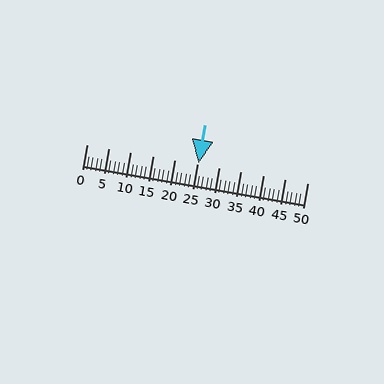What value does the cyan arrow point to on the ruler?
The cyan arrow points to approximately 25.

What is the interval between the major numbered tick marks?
The major tick marks are spaced 5 units apart.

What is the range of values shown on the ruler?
The ruler shows values from 0 to 50.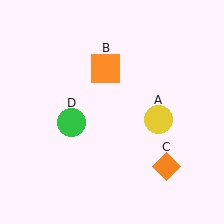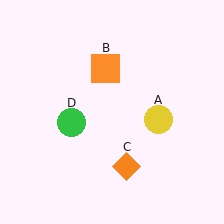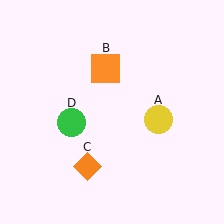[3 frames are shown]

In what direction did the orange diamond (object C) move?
The orange diamond (object C) moved left.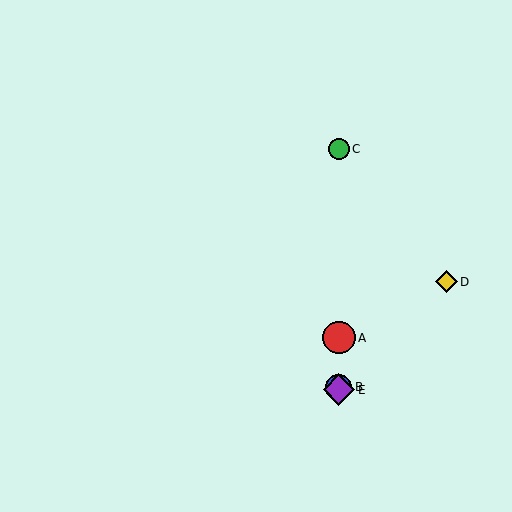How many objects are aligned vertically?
4 objects (A, B, C, E) are aligned vertically.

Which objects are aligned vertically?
Objects A, B, C, E are aligned vertically.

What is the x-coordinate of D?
Object D is at x≈447.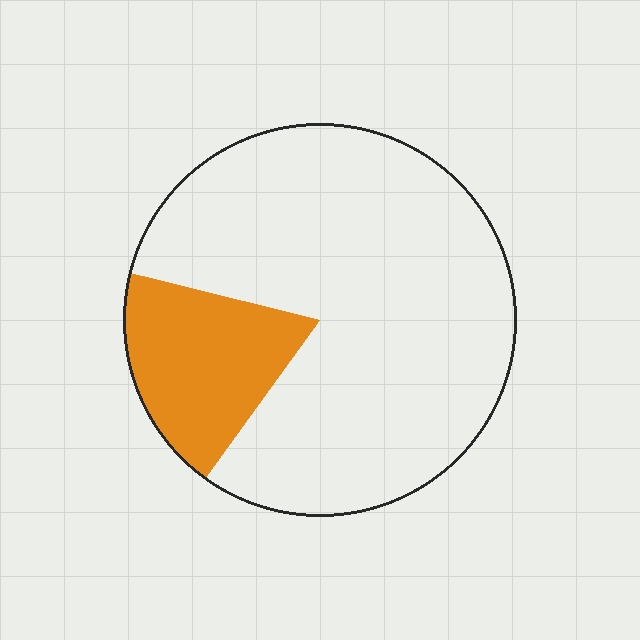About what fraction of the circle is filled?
About one fifth (1/5).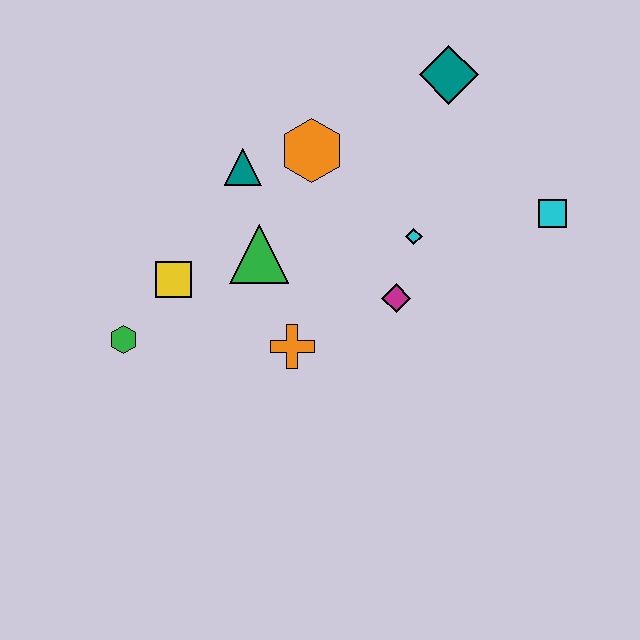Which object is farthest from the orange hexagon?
The green hexagon is farthest from the orange hexagon.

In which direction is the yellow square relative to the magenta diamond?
The yellow square is to the left of the magenta diamond.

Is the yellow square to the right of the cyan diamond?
No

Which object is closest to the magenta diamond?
The cyan diamond is closest to the magenta diamond.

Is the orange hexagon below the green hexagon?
No